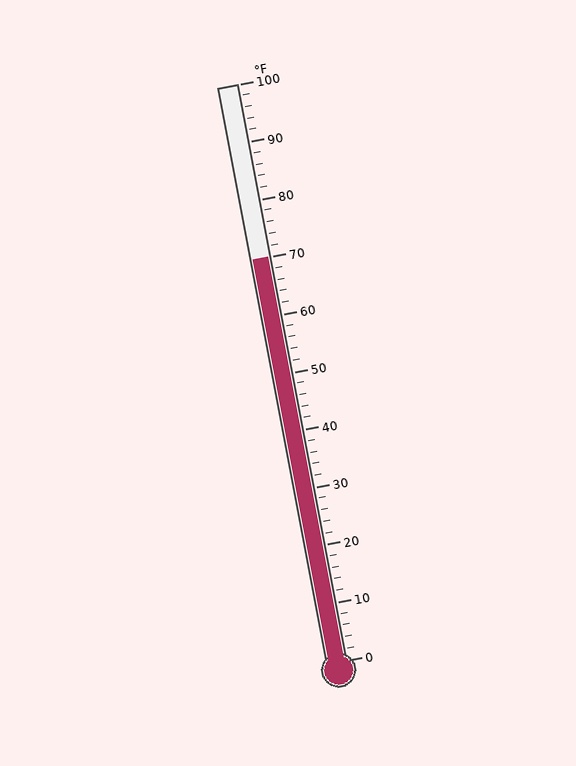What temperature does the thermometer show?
The thermometer shows approximately 70°F.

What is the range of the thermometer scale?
The thermometer scale ranges from 0°F to 100°F.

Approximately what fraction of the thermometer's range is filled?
The thermometer is filled to approximately 70% of its range.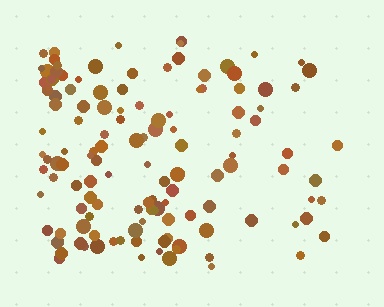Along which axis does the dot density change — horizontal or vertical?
Horizontal.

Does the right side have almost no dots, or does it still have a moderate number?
Still a moderate number, just noticeably fewer than the left.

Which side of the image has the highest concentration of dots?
The left.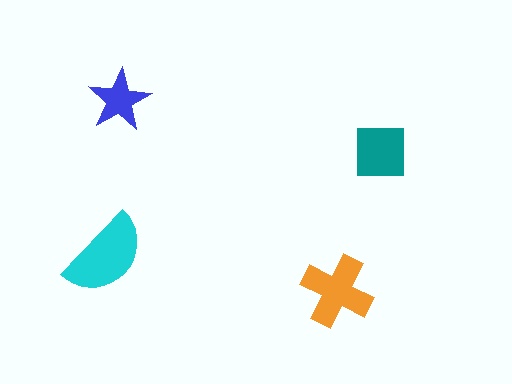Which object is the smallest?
The blue star.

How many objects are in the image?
There are 4 objects in the image.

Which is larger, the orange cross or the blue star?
The orange cross.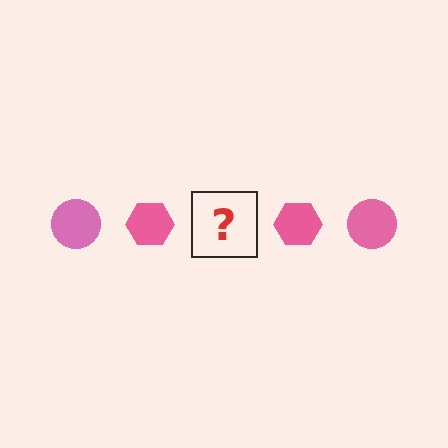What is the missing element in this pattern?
The missing element is a pink circle.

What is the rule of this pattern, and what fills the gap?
The rule is that the pattern cycles through circle, hexagon shapes in pink. The gap should be filled with a pink circle.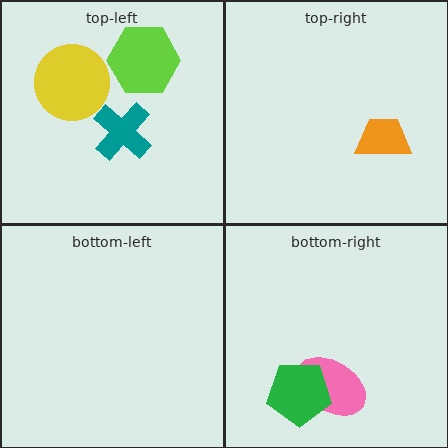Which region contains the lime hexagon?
The top-left region.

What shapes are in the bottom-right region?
The pink ellipse, the green pentagon.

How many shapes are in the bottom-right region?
2.